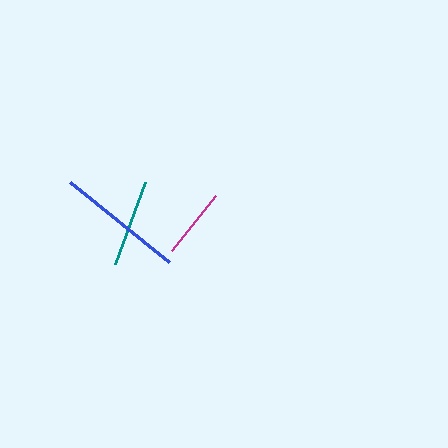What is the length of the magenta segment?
The magenta segment is approximately 71 pixels long.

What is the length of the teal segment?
The teal segment is approximately 87 pixels long.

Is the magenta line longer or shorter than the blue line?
The blue line is longer than the magenta line.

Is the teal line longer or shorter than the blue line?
The blue line is longer than the teal line.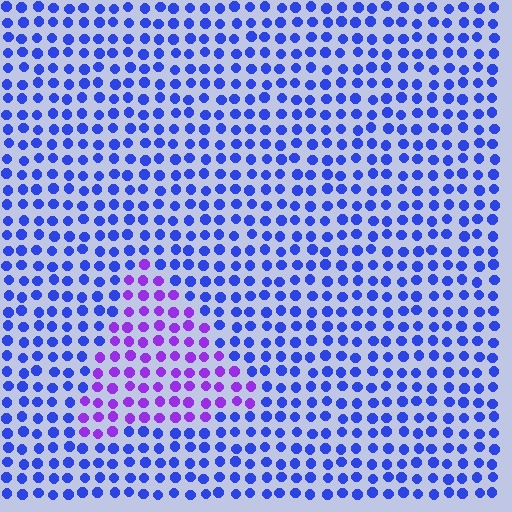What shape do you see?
I see a triangle.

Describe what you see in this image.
The image is filled with small blue elements in a uniform arrangement. A triangle-shaped region is visible where the elements are tinted to a slightly different hue, forming a subtle color boundary.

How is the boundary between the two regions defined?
The boundary is defined purely by a slight shift in hue (about 43 degrees). Spacing, size, and orientation are identical on both sides.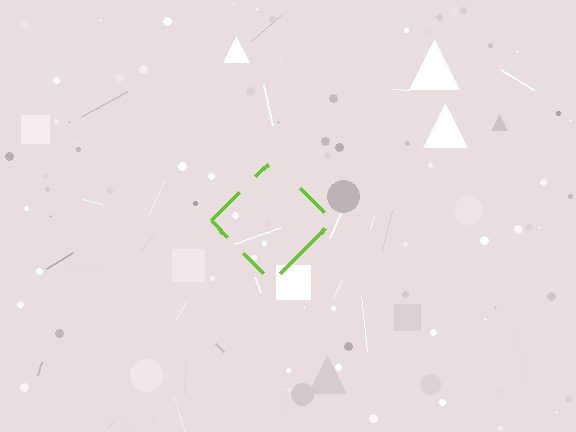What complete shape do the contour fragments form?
The contour fragments form a diamond.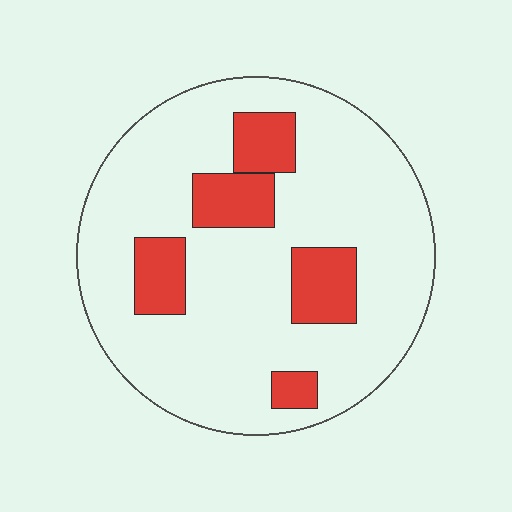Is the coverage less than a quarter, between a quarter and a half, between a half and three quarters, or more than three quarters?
Less than a quarter.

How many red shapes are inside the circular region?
5.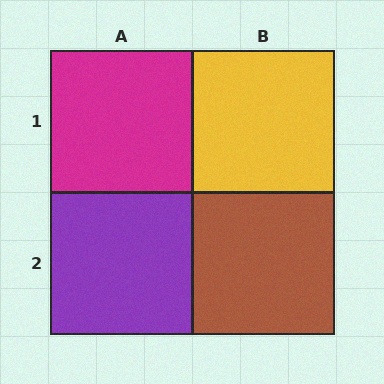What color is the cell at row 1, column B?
Yellow.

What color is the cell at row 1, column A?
Magenta.